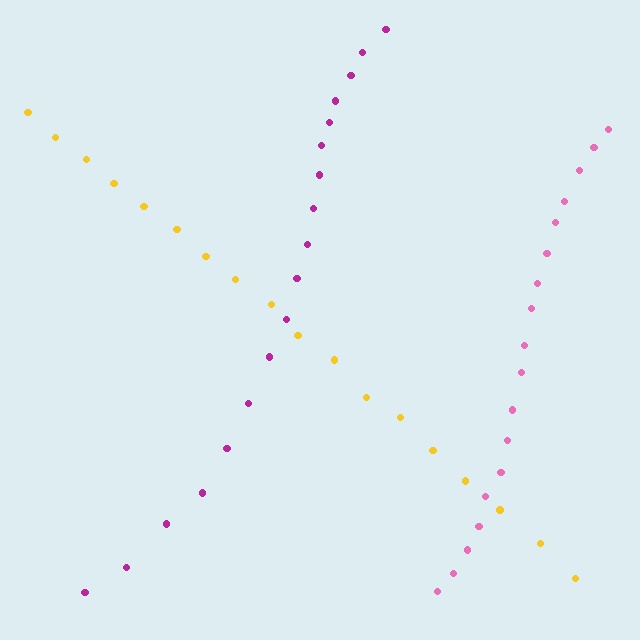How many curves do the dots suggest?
There are 3 distinct paths.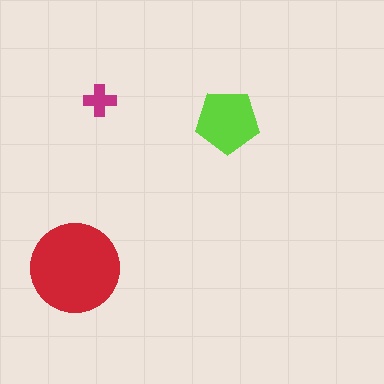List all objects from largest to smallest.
The red circle, the lime pentagon, the magenta cross.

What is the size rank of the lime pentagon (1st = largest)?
2nd.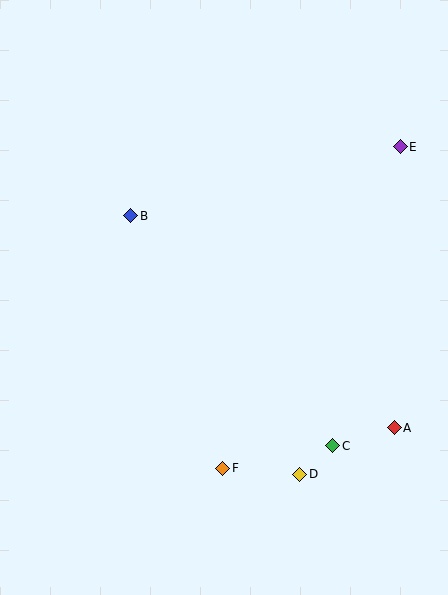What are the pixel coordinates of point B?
Point B is at (131, 216).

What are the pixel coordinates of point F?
Point F is at (223, 468).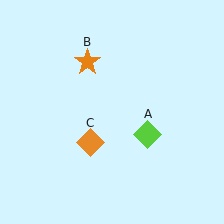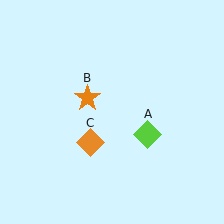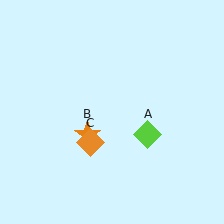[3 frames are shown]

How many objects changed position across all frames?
1 object changed position: orange star (object B).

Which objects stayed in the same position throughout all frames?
Lime diamond (object A) and orange diamond (object C) remained stationary.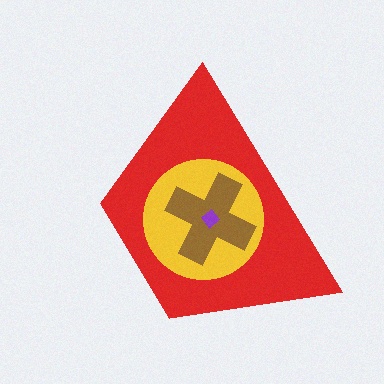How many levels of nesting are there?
4.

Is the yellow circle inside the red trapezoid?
Yes.